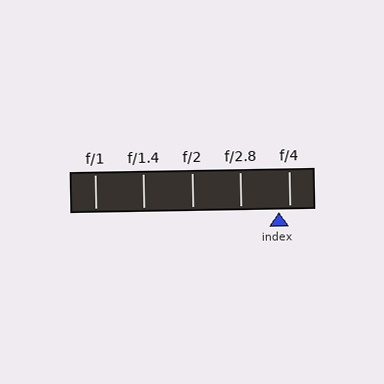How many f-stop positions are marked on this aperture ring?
There are 5 f-stop positions marked.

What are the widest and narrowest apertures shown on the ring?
The widest aperture shown is f/1 and the narrowest is f/4.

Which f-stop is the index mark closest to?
The index mark is closest to f/4.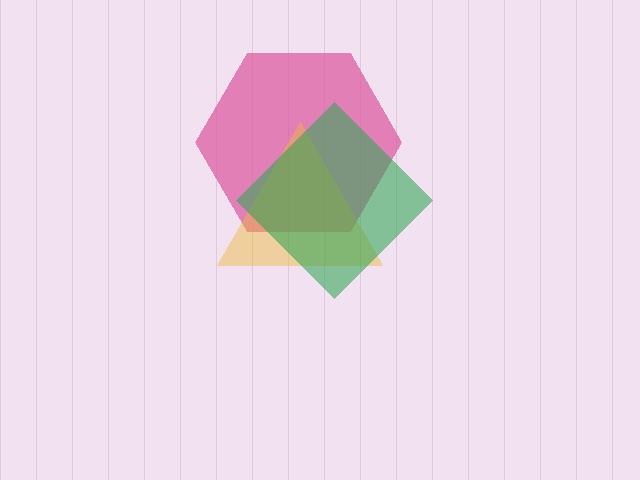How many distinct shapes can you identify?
There are 3 distinct shapes: a pink hexagon, a yellow triangle, a green diamond.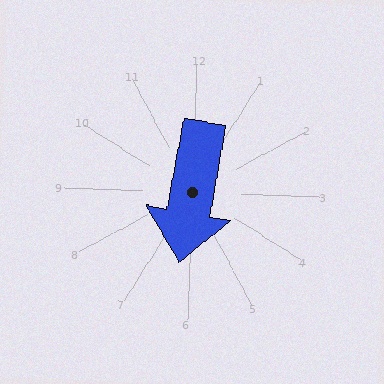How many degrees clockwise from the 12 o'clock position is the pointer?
Approximately 188 degrees.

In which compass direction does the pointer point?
South.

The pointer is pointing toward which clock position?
Roughly 6 o'clock.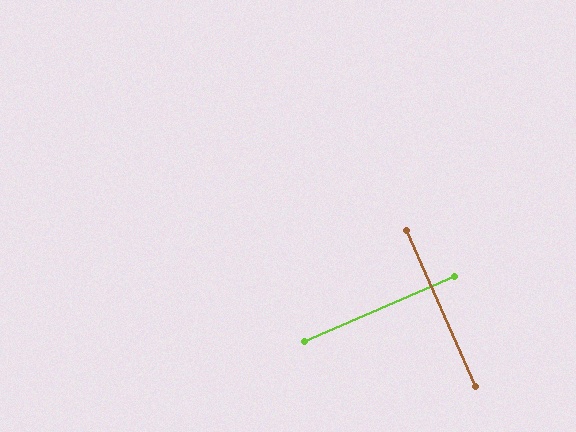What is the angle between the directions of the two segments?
Approximately 90 degrees.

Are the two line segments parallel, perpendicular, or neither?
Perpendicular — they meet at approximately 90°.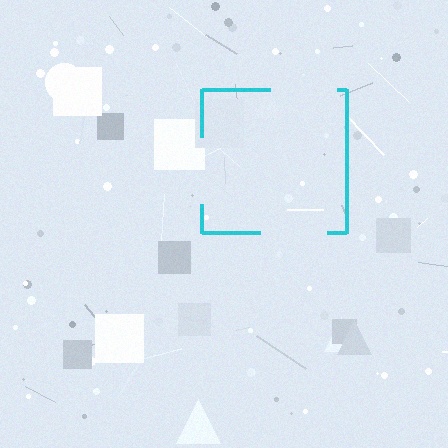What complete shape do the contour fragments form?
The contour fragments form a square.